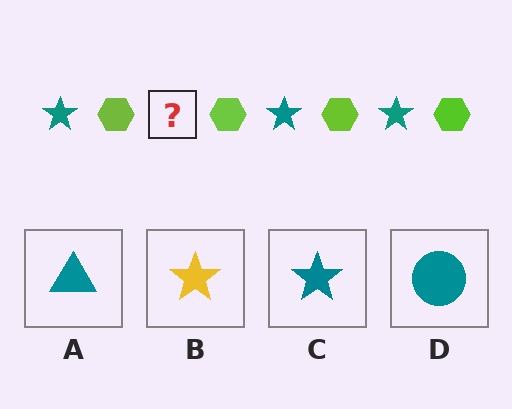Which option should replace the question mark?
Option C.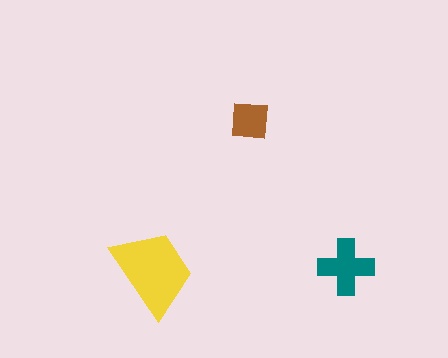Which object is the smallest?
The brown square.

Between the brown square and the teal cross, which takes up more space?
The teal cross.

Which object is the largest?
The yellow trapezoid.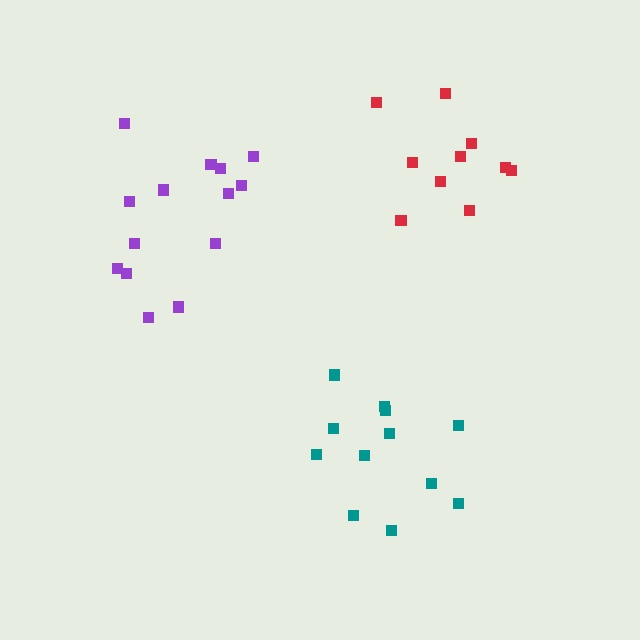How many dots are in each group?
Group 1: 12 dots, Group 2: 14 dots, Group 3: 10 dots (36 total).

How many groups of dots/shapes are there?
There are 3 groups.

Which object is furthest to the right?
The red cluster is rightmost.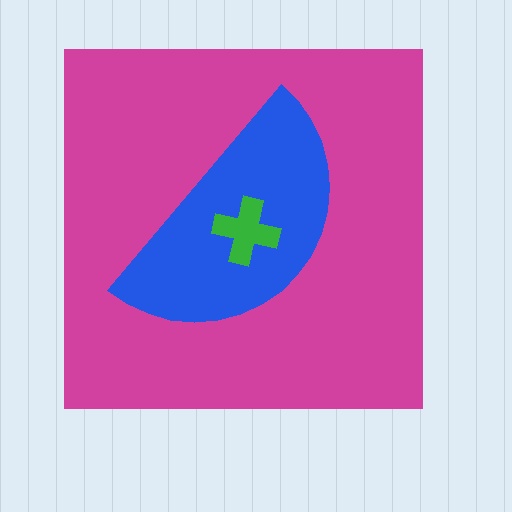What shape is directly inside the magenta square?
The blue semicircle.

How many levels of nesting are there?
3.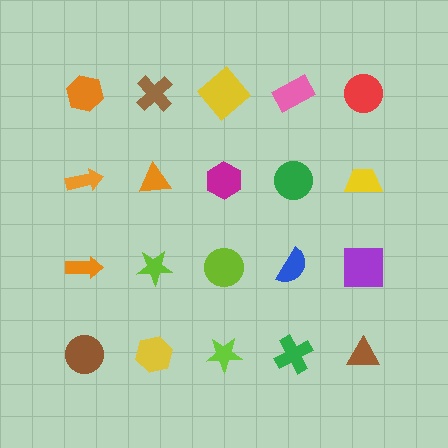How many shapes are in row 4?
5 shapes.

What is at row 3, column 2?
A lime star.